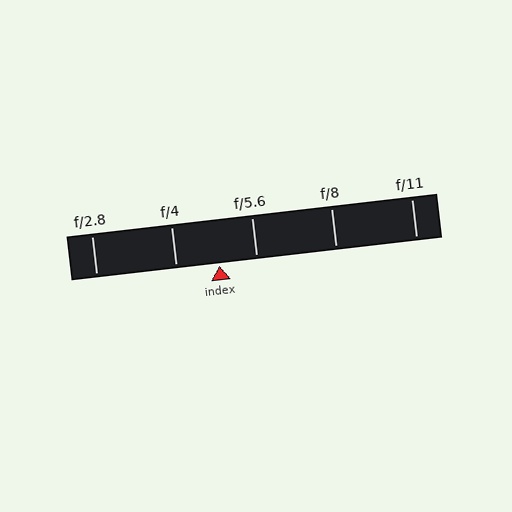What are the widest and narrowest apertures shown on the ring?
The widest aperture shown is f/2.8 and the narrowest is f/11.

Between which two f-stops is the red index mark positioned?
The index mark is between f/4 and f/5.6.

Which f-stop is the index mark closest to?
The index mark is closest to f/5.6.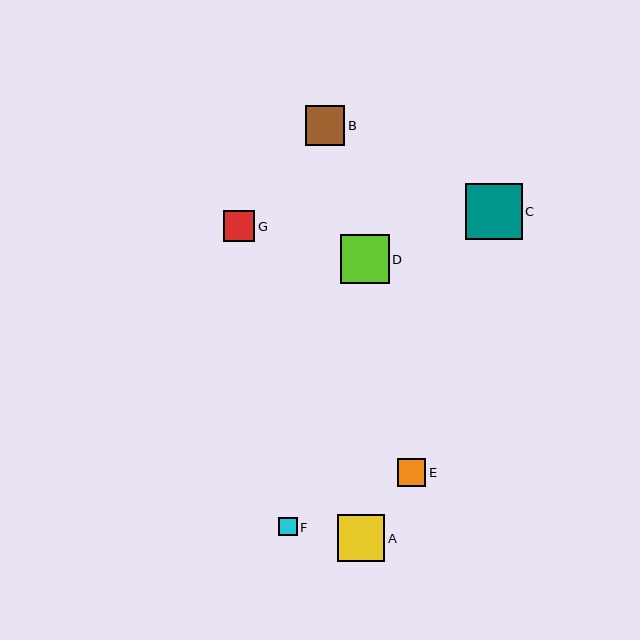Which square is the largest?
Square C is the largest with a size of approximately 57 pixels.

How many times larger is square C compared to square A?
Square C is approximately 1.2 times the size of square A.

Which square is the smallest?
Square F is the smallest with a size of approximately 19 pixels.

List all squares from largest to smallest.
From largest to smallest: C, D, A, B, G, E, F.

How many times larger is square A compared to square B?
Square A is approximately 1.2 times the size of square B.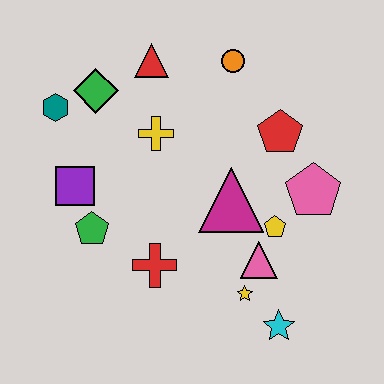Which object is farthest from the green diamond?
The cyan star is farthest from the green diamond.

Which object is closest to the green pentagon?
The purple square is closest to the green pentagon.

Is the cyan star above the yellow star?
No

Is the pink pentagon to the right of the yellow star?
Yes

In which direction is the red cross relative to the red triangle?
The red cross is below the red triangle.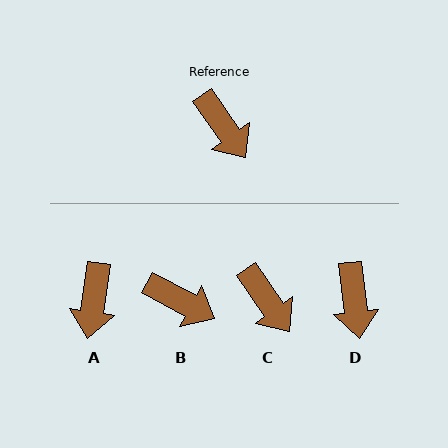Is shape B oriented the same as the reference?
No, it is off by about 27 degrees.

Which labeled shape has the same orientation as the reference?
C.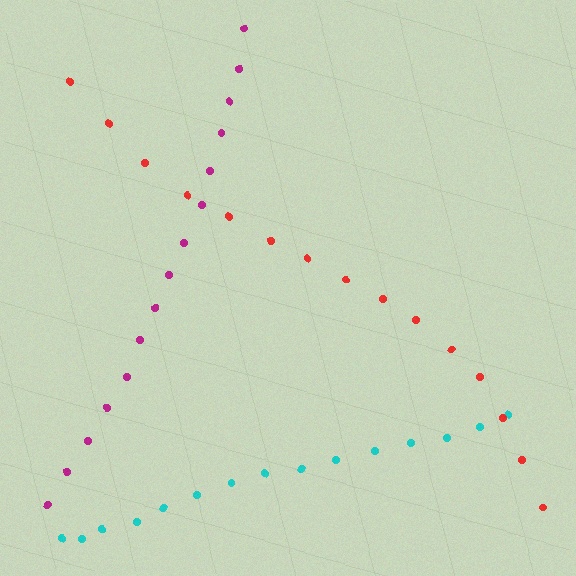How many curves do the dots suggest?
There are 3 distinct paths.